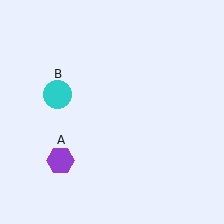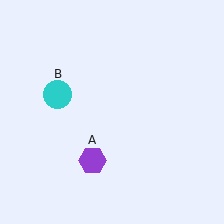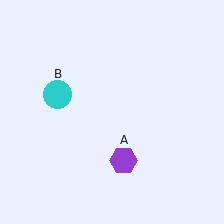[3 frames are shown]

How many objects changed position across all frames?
1 object changed position: purple hexagon (object A).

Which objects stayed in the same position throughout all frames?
Cyan circle (object B) remained stationary.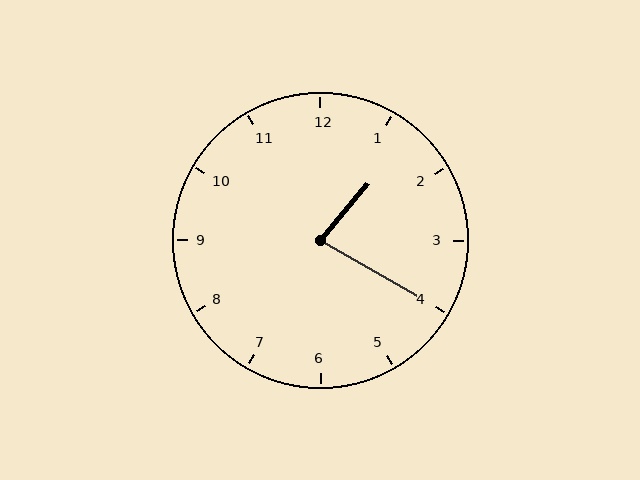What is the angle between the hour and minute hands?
Approximately 80 degrees.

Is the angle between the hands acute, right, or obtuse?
It is acute.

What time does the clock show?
1:20.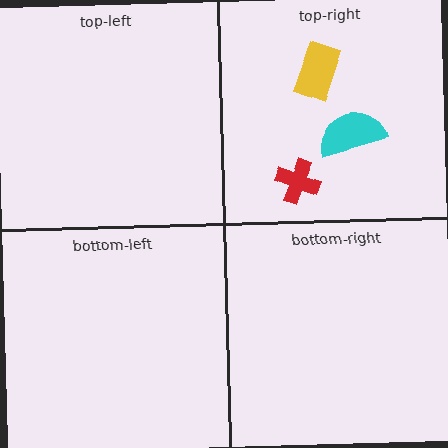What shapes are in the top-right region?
The cyan semicircle, the yellow rectangle, the red cross.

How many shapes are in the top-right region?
3.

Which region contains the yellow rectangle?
The top-right region.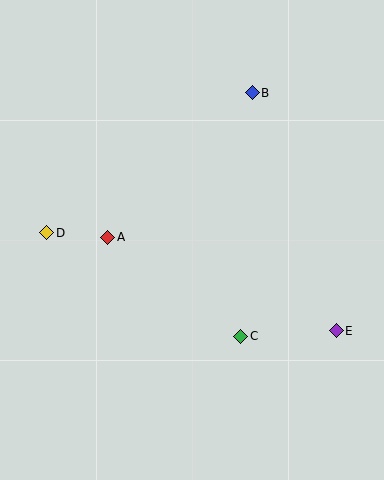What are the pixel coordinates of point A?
Point A is at (108, 237).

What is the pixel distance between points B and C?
The distance between B and C is 244 pixels.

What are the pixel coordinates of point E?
Point E is at (336, 331).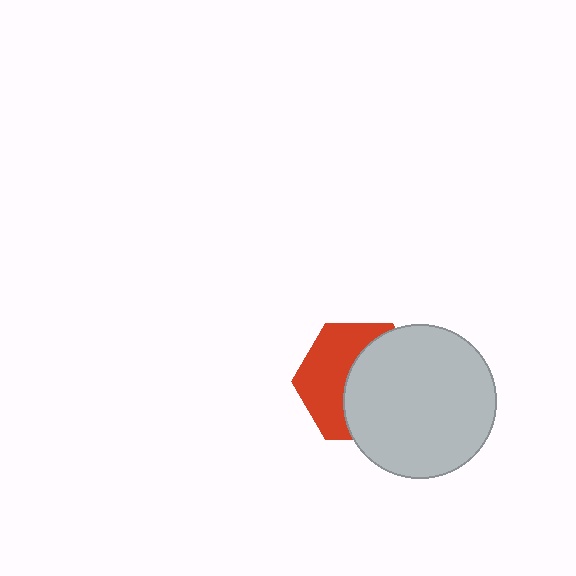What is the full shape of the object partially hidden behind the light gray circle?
The partially hidden object is a red hexagon.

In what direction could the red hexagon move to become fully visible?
The red hexagon could move left. That would shift it out from behind the light gray circle entirely.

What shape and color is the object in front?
The object in front is a light gray circle.